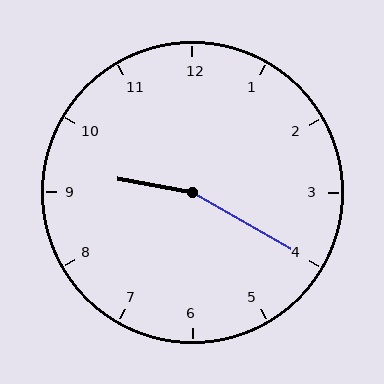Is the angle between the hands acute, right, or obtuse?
It is obtuse.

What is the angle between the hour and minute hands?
Approximately 160 degrees.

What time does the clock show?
9:20.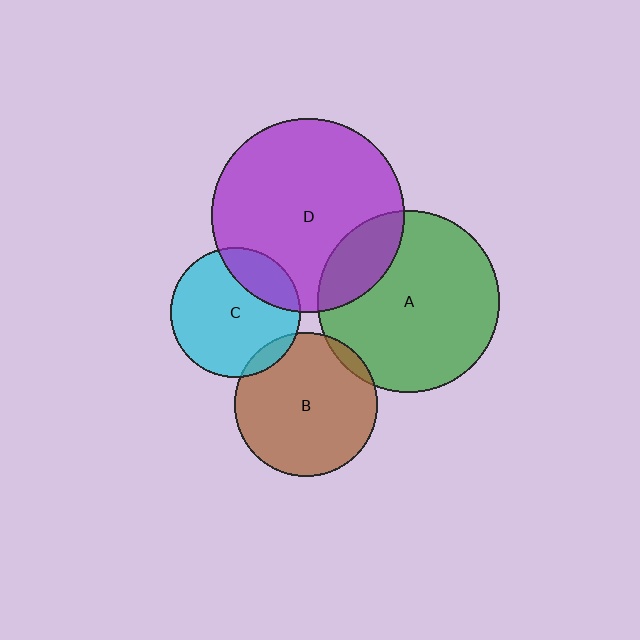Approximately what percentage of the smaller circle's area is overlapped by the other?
Approximately 5%.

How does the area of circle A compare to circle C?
Approximately 2.0 times.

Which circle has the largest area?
Circle D (purple).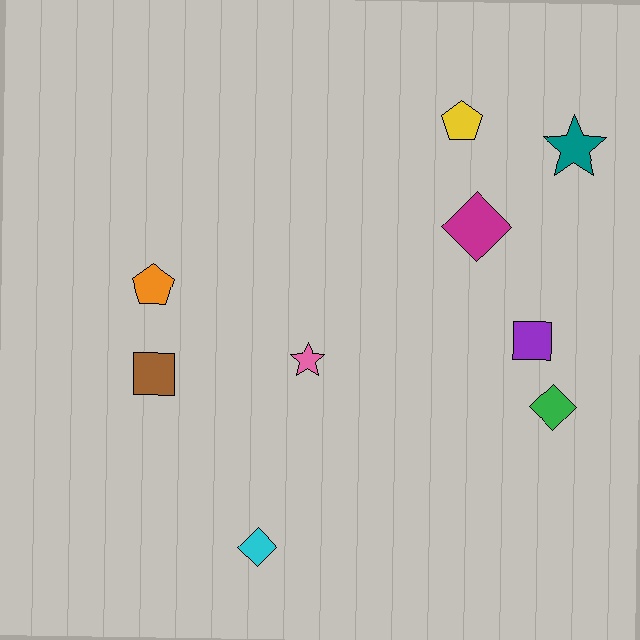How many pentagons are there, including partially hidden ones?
There are 2 pentagons.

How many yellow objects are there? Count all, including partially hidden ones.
There is 1 yellow object.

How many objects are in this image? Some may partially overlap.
There are 9 objects.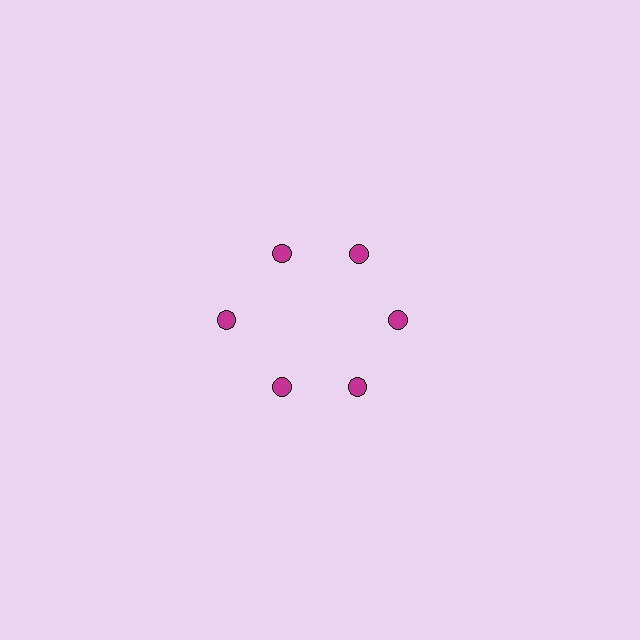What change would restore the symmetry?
The symmetry would be restored by moving it inward, back onto the ring so that all 6 circles sit at equal angles and equal distance from the center.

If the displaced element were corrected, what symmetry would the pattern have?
It would have 6-fold rotational symmetry — the pattern would map onto itself every 60 degrees.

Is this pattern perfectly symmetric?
No. The 6 magenta circles are arranged in a ring, but one element near the 9 o'clock position is pushed outward from the center, breaking the 6-fold rotational symmetry.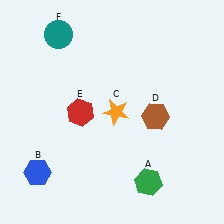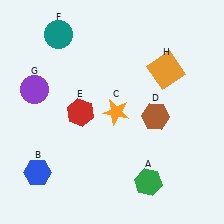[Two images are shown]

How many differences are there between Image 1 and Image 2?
There are 2 differences between the two images.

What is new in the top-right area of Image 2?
An orange square (H) was added in the top-right area of Image 2.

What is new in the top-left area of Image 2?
A purple circle (G) was added in the top-left area of Image 2.